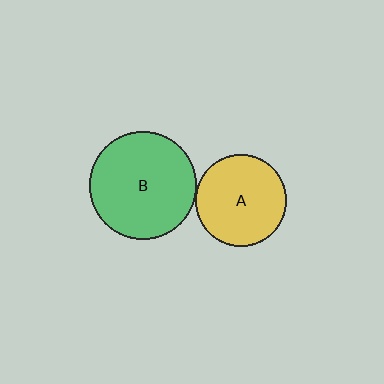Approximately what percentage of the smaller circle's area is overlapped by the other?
Approximately 5%.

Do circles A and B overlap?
Yes.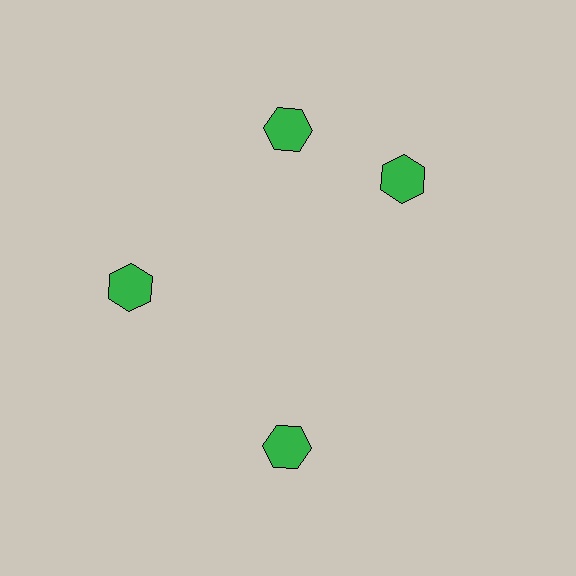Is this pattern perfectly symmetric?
No. The 4 green hexagons are arranged in a ring, but one element near the 3 o'clock position is rotated out of alignment along the ring, breaking the 4-fold rotational symmetry.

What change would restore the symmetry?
The symmetry would be restored by rotating it back into even spacing with its neighbors so that all 4 hexagons sit at equal angles and equal distance from the center.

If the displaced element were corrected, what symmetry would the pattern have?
It would have 4-fold rotational symmetry — the pattern would map onto itself every 90 degrees.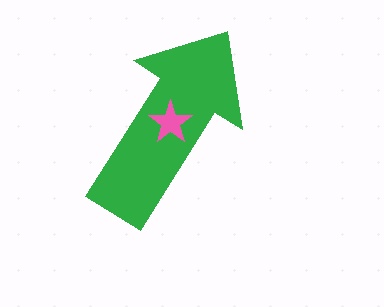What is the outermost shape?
The green arrow.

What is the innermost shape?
The pink star.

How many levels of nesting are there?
2.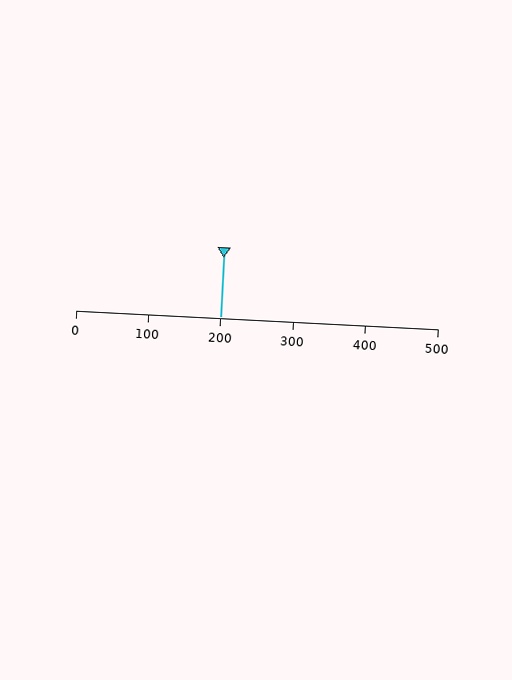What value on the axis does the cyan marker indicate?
The marker indicates approximately 200.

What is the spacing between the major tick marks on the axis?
The major ticks are spaced 100 apart.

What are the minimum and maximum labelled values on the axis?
The axis runs from 0 to 500.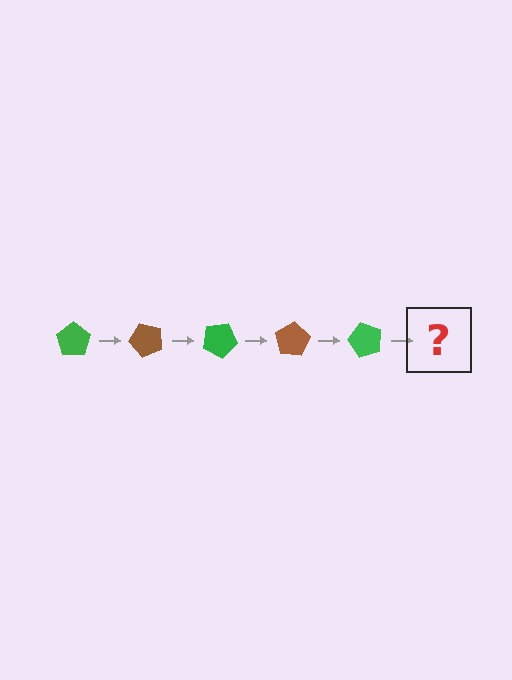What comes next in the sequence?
The next element should be a brown pentagon, rotated 250 degrees from the start.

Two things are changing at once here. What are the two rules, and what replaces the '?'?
The two rules are that it rotates 50 degrees each step and the color cycles through green and brown. The '?' should be a brown pentagon, rotated 250 degrees from the start.